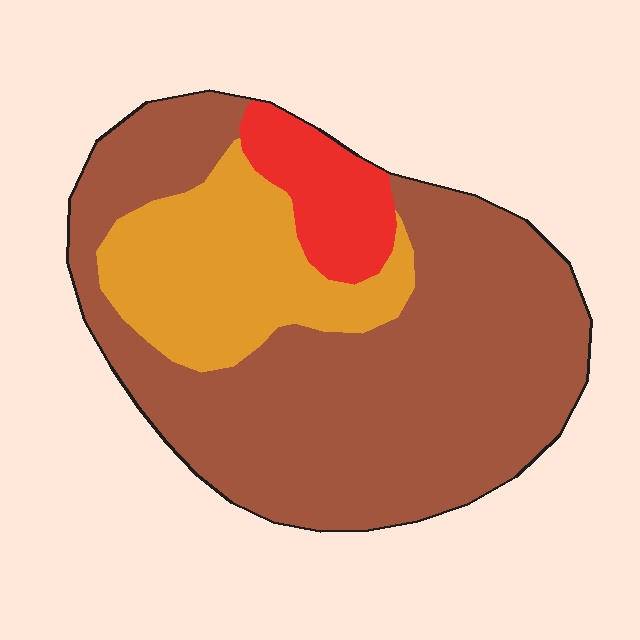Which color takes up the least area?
Red, at roughly 10%.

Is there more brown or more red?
Brown.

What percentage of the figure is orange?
Orange takes up about one quarter (1/4) of the figure.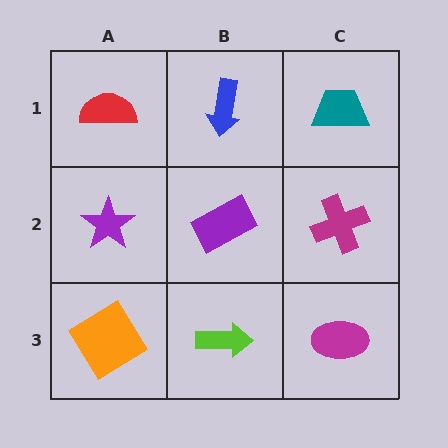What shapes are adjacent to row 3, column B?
A purple rectangle (row 2, column B), an orange diamond (row 3, column A), a magenta ellipse (row 3, column C).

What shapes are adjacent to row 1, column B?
A purple rectangle (row 2, column B), a red semicircle (row 1, column A), a teal trapezoid (row 1, column C).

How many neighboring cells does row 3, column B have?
3.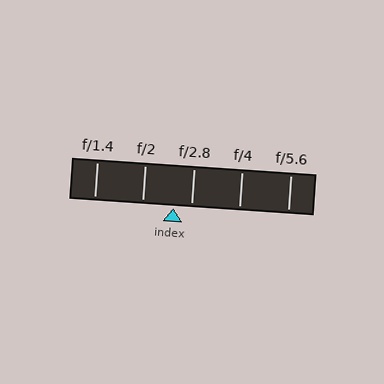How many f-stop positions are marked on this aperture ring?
There are 5 f-stop positions marked.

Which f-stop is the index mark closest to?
The index mark is closest to f/2.8.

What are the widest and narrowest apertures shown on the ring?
The widest aperture shown is f/1.4 and the narrowest is f/5.6.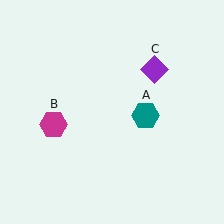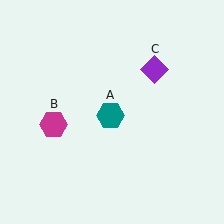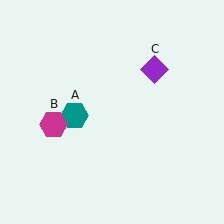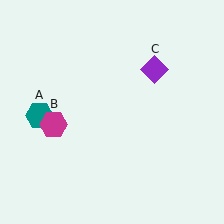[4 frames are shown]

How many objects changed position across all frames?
1 object changed position: teal hexagon (object A).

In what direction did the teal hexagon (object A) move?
The teal hexagon (object A) moved left.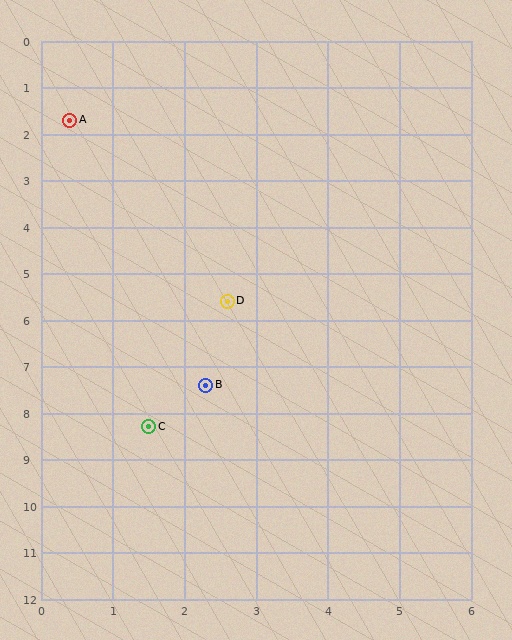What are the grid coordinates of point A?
Point A is at approximately (0.4, 1.7).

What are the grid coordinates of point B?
Point B is at approximately (2.3, 7.4).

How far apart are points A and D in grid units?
Points A and D are about 4.5 grid units apart.